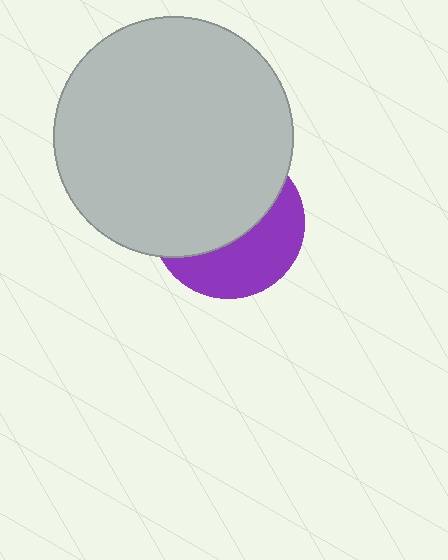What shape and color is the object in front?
The object in front is a light gray circle.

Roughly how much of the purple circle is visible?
A small part of it is visible (roughly 42%).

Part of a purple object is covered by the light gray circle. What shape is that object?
It is a circle.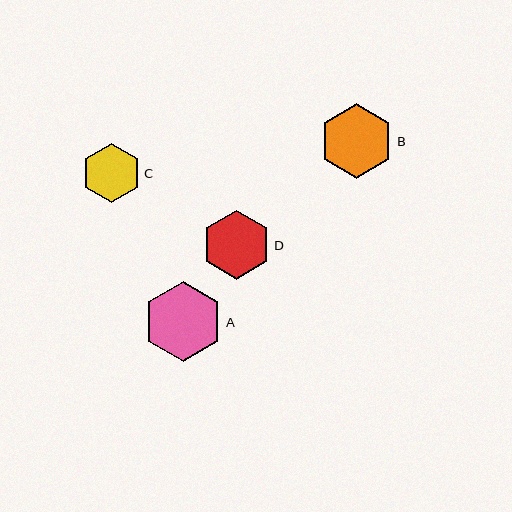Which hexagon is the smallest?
Hexagon C is the smallest with a size of approximately 59 pixels.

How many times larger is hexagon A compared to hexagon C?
Hexagon A is approximately 1.3 times the size of hexagon C.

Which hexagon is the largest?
Hexagon A is the largest with a size of approximately 80 pixels.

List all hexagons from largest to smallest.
From largest to smallest: A, B, D, C.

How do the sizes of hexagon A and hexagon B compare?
Hexagon A and hexagon B are approximately the same size.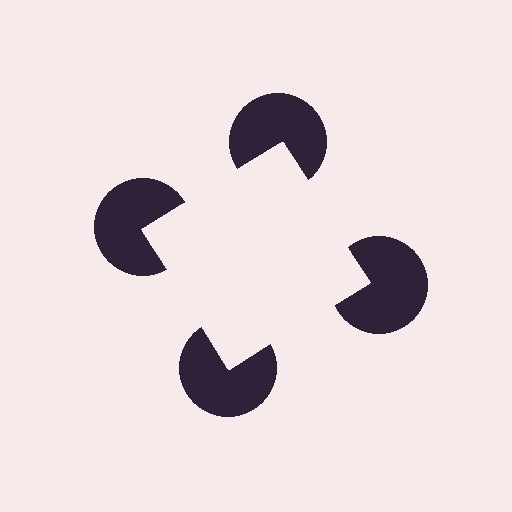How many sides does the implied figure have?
4 sides.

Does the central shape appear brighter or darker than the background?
It typically appears slightly brighter than the background, even though no actual brightness change is drawn.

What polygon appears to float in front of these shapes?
An illusory square — its edges are inferred from the aligned wedge cuts in the pac-man discs, not physically drawn.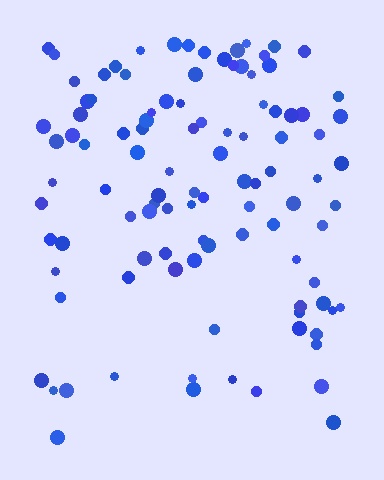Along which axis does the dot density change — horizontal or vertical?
Vertical.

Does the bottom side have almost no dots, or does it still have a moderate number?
Still a moderate number, just noticeably fewer than the top.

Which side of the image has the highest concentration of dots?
The top.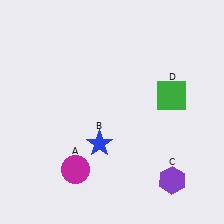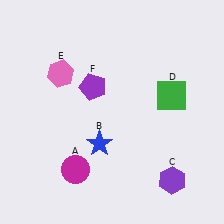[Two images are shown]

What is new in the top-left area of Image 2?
A purple pentagon (F) was added in the top-left area of Image 2.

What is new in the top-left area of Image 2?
A pink hexagon (E) was added in the top-left area of Image 2.